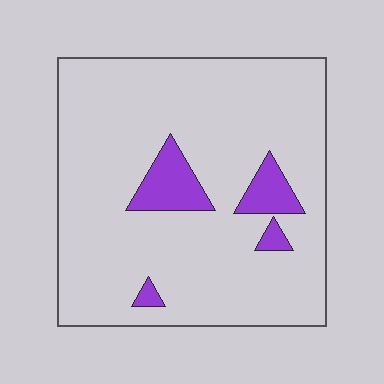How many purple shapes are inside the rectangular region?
4.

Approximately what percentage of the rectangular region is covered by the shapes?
Approximately 10%.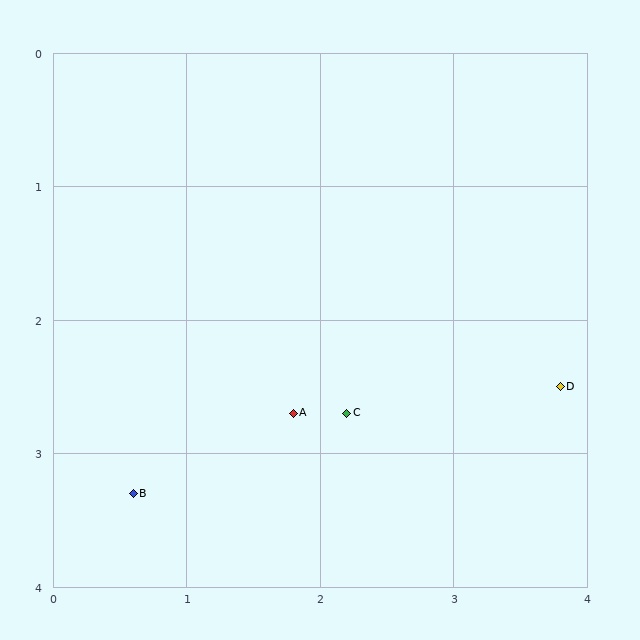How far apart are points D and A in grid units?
Points D and A are about 2.0 grid units apart.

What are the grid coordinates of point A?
Point A is at approximately (1.8, 2.7).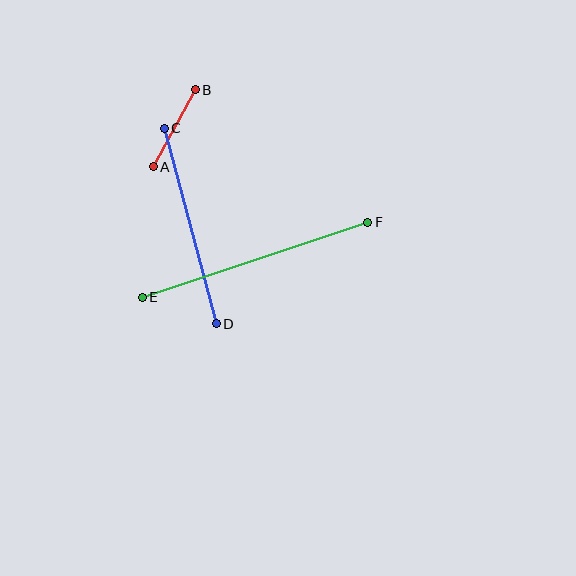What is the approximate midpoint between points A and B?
The midpoint is at approximately (174, 128) pixels.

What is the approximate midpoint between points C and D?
The midpoint is at approximately (190, 226) pixels.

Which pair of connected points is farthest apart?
Points E and F are farthest apart.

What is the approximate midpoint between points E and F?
The midpoint is at approximately (255, 260) pixels.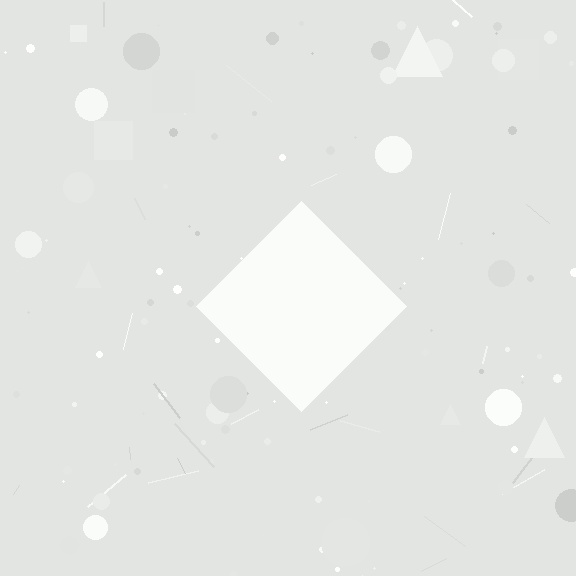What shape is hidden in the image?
A diamond is hidden in the image.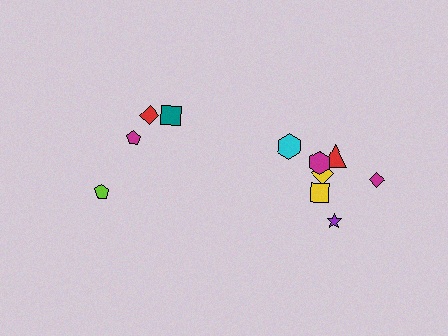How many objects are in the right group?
There are 7 objects.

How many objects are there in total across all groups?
There are 11 objects.